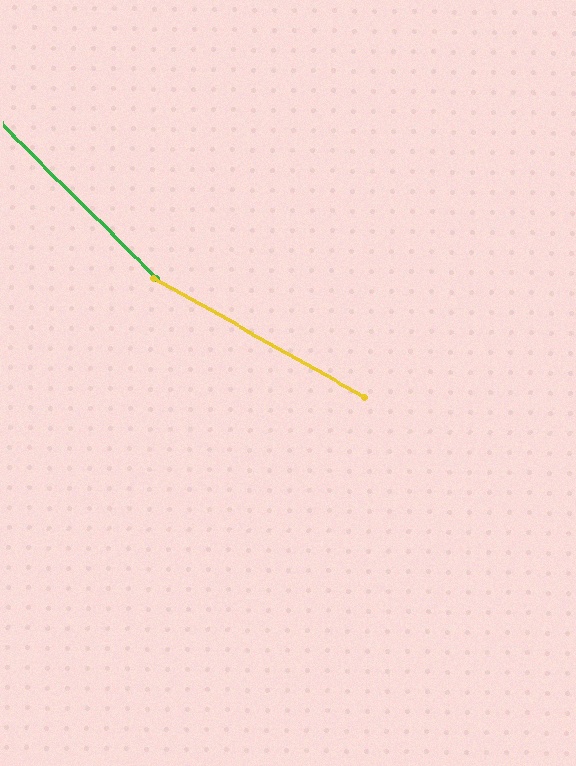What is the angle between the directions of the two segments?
Approximately 15 degrees.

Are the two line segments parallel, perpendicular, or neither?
Neither parallel nor perpendicular — they differ by about 15°.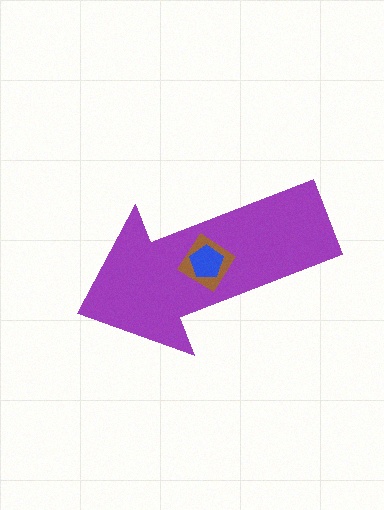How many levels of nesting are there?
3.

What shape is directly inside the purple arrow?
The brown diamond.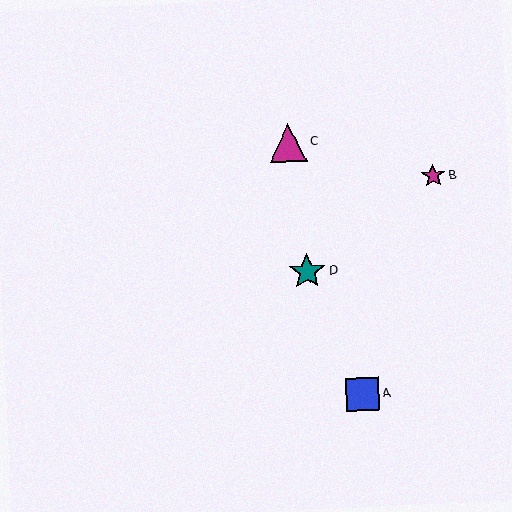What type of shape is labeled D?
Shape D is a teal star.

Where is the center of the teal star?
The center of the teal star is at (307, 271).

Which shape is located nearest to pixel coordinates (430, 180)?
The magenta star (labeled B) at (433, 176) is nearest to that location.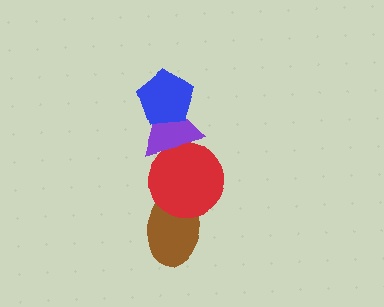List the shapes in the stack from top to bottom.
From top to bottom: the blue pentagon, the purple triangle, the red circle, the brown ellipse.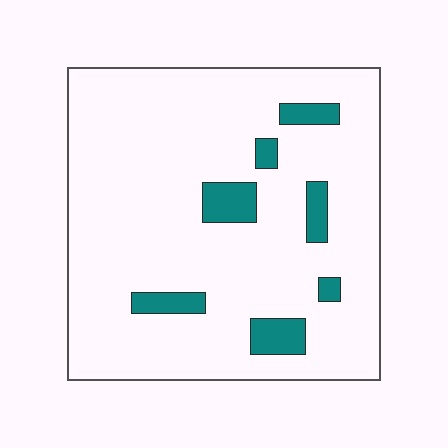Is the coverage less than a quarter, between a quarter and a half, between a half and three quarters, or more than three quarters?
Less than a quarter.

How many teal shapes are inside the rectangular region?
7.